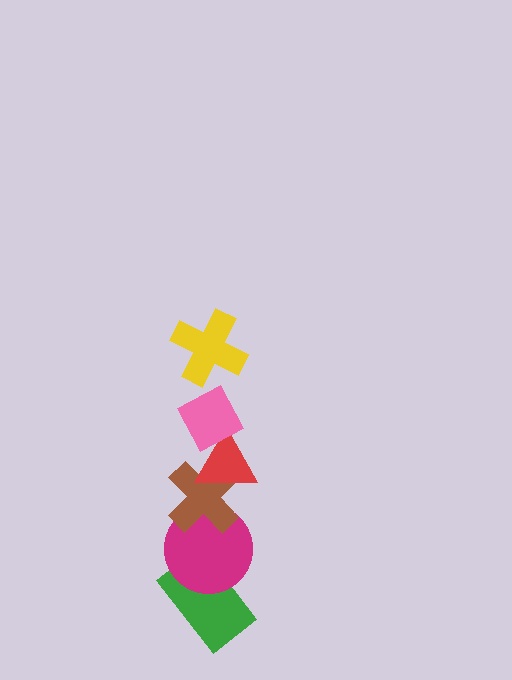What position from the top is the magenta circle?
The magenta circle is 5th from the top.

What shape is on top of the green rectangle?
The magenta circle is on top of the green rectangle.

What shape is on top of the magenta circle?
The brown cross is on top of the magenta circle.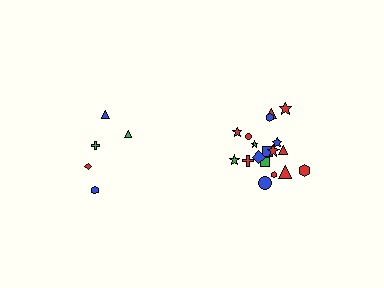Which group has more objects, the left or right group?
The right group.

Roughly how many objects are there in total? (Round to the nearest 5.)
Roughly 25 objects in total.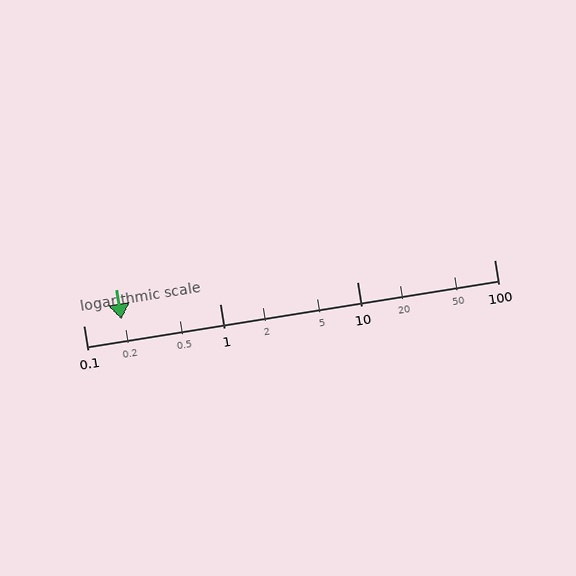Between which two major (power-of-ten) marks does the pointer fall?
The pointer is between 0.1 and 1.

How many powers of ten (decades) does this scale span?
The scale spans 3 decades, from 0.1 to 100.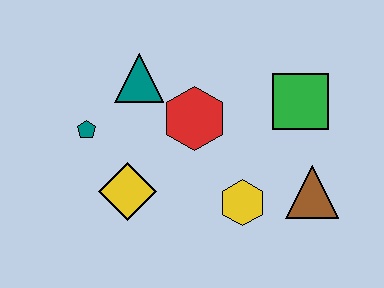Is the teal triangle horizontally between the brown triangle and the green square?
No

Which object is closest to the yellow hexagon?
The brown triangle is closest to the yellow hexagon.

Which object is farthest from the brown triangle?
The teal pentagon is farthest from the brown triangle.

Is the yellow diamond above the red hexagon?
No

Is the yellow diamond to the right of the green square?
No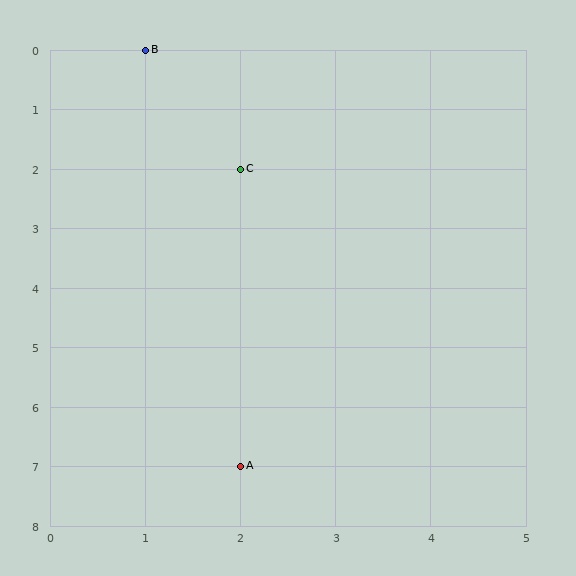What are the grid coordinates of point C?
Point C is at grid coordinates (2, 2).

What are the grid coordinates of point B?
Point B is at grid coordinates (1, 0).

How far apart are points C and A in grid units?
Points C and A are 5 rows apart.